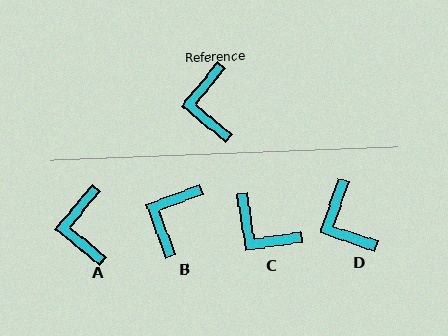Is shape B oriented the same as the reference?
No, it is off by about 30 degrees.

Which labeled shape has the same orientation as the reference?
A.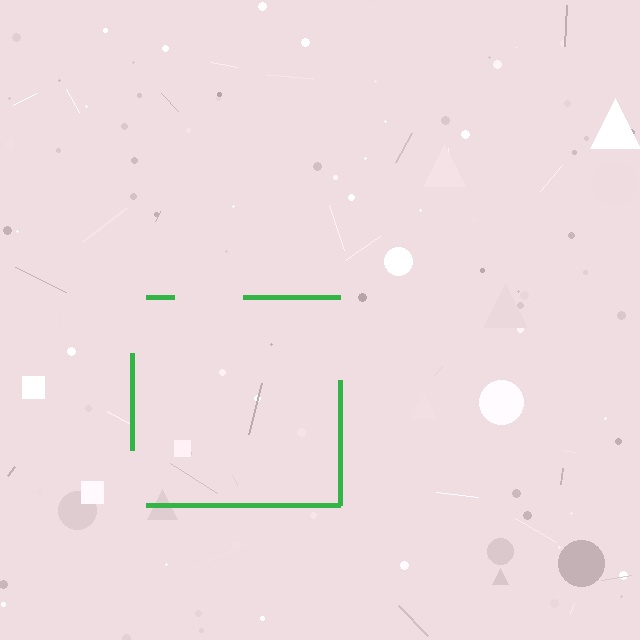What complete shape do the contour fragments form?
The contour fragments form a square.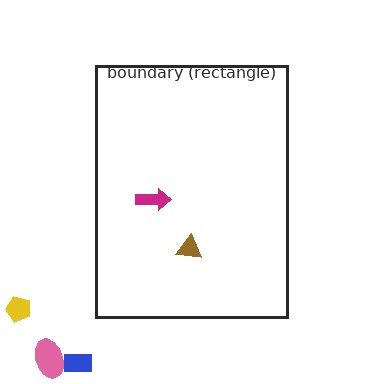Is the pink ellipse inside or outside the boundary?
Outside.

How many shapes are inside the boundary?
2 inside, 3 outside.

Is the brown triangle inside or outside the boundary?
Inside.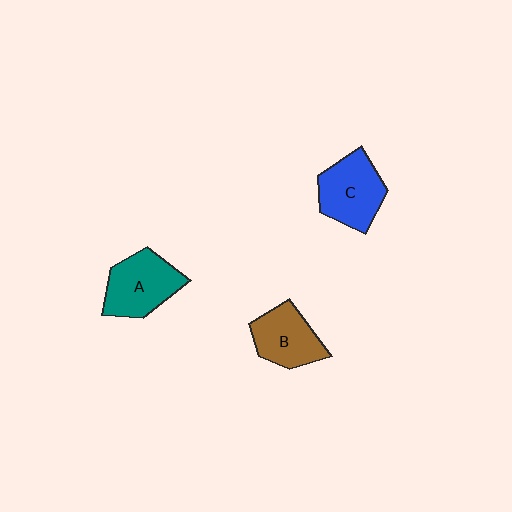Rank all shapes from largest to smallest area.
From largest to smallest: A (teal), C (blue), B (brown).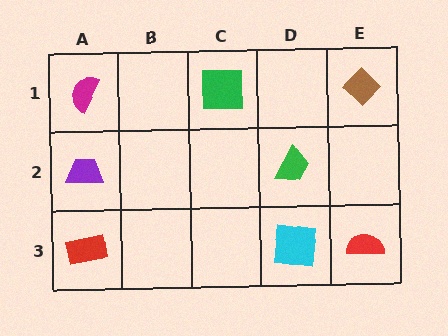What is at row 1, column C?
A green square.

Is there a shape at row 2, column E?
No, that cell is empty.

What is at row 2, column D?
A green trapezoid.